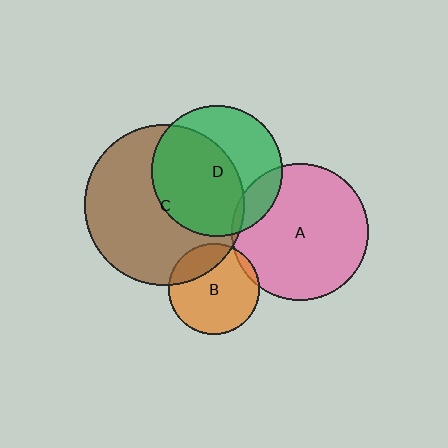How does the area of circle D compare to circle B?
Approximately 2.1 times.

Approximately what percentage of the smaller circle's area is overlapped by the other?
Approximately 5%.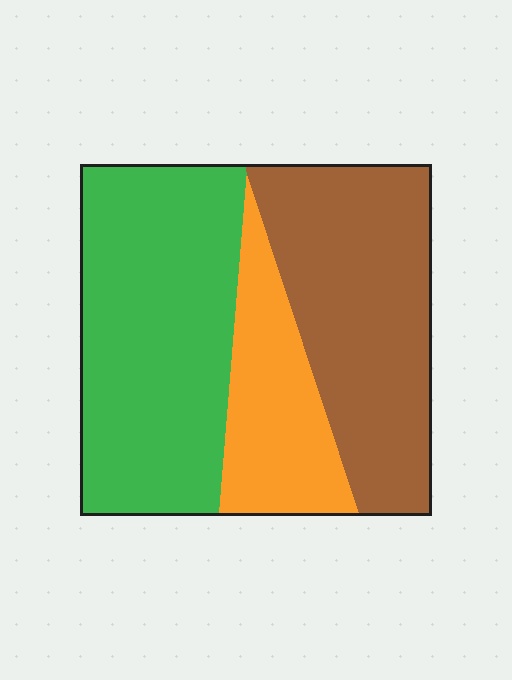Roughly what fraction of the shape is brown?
Brown covers around 35% of the shape.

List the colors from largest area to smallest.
From largest to smallest: green, brown, orange.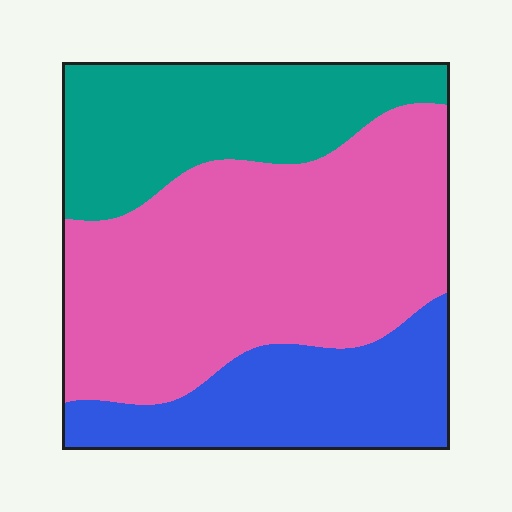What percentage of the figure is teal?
Teal covers 26% of the figure.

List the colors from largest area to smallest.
From largest to smallest: pink, teal, blue.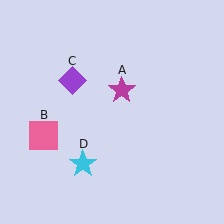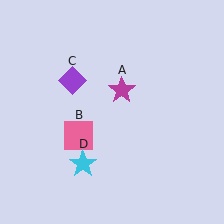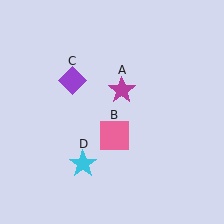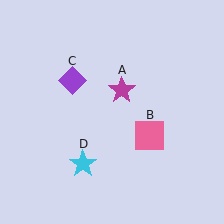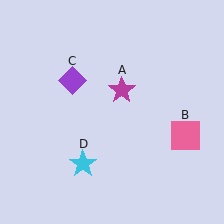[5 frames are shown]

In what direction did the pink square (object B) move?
The pink square (object B) moved right.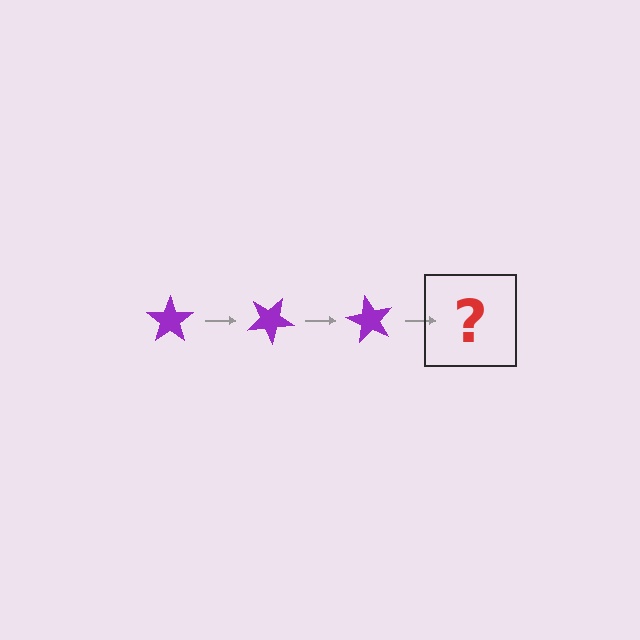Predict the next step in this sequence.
The next step is a purple star rotated 90 degrees.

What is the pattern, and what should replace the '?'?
The pattern is that the star rotates 30 degrees each step. The '?' should be a purple star rotated 90 degrees.